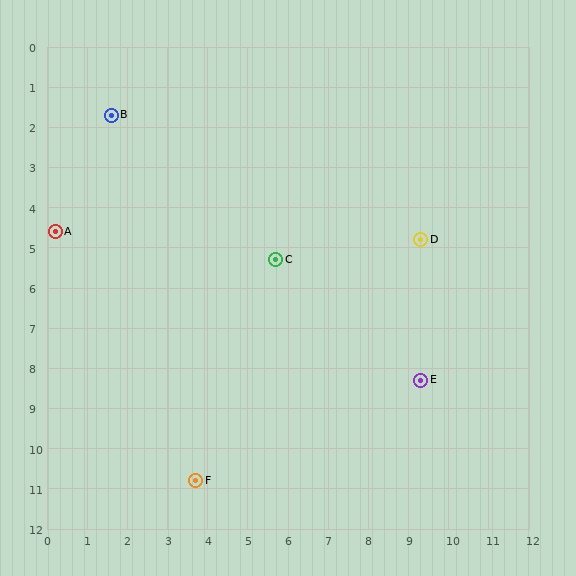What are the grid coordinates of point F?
Point F is at approximately (3.7, 10.8).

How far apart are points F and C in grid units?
Points F and C are about 5.9 grid units apart.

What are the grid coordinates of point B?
Point B is at approximately (1.6, 1.7).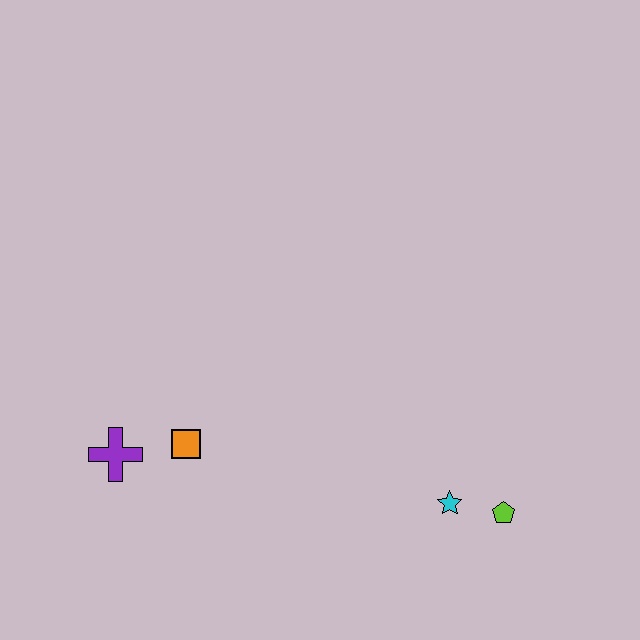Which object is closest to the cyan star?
The lime pentagon is closest to the cyan star.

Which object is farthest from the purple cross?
The lime pentagon is farthest from the purple cross.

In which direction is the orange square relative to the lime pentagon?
The orange square is to the left of the lime pentagon.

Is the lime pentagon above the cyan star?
No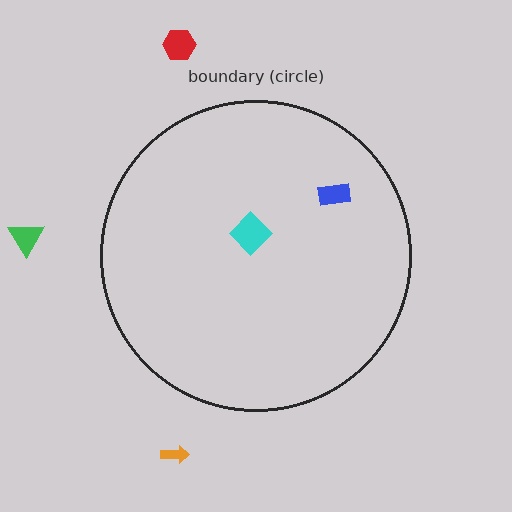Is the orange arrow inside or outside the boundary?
Outside.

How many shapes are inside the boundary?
2 inside, 3 outside.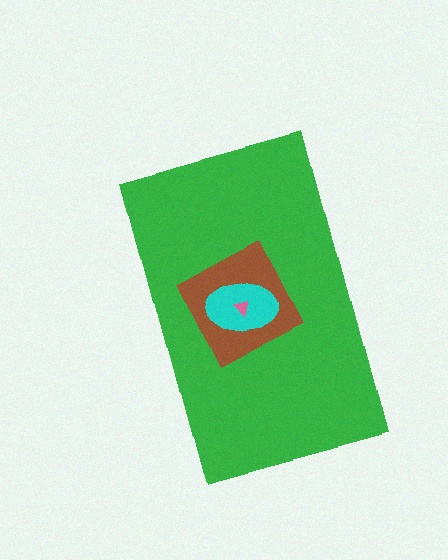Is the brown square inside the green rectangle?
Yes.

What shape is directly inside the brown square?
The cyan ellipse.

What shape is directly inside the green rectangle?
The brown square.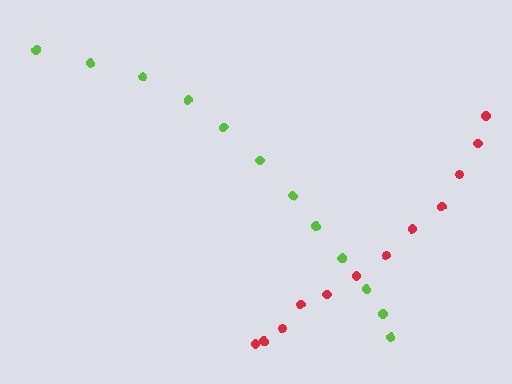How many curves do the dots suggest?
There are 2 distinct paths.